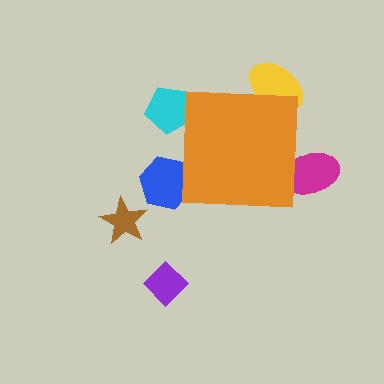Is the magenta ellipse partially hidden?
Yes, the magenta ellipse is partially hidden behind the orange square.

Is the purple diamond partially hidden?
No, the purple diamond is fully visible.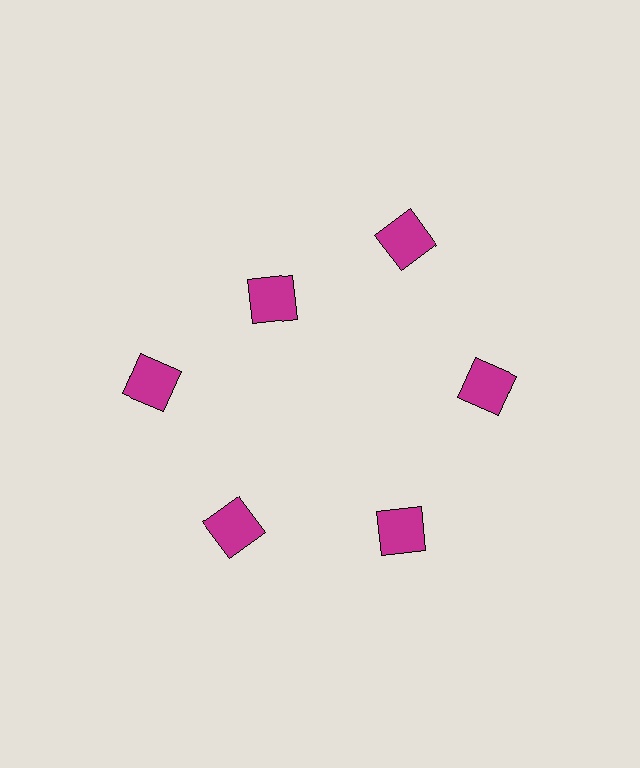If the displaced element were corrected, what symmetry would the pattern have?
It would have 6-fold rotational symmetry — the pattern would map onto itself every 60 degrees.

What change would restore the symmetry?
The symmetry would be restored by moving it outward, back onto the ring so that all 6 squares sit at equal angles and equal distance from the center.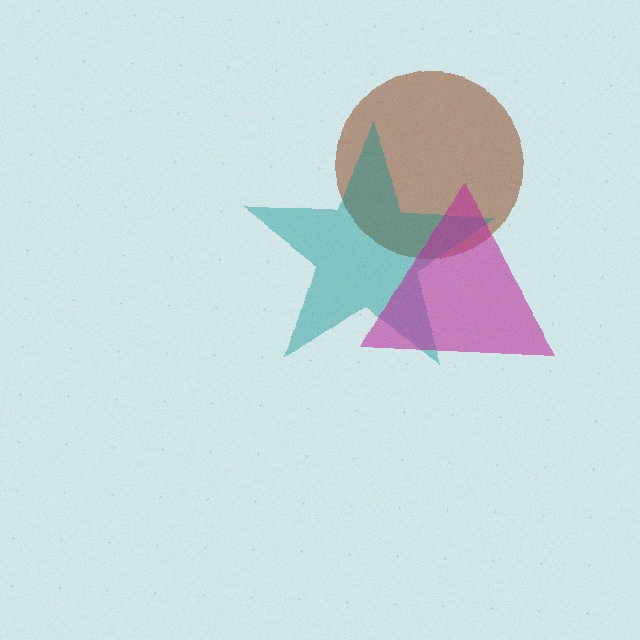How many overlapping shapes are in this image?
There are 3 overlapping shapes in the image.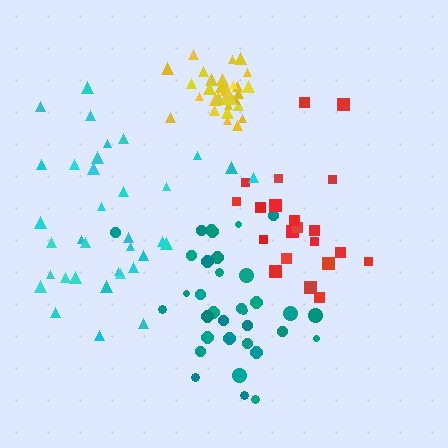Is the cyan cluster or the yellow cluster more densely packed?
Yellow.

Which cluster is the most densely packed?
Yellow.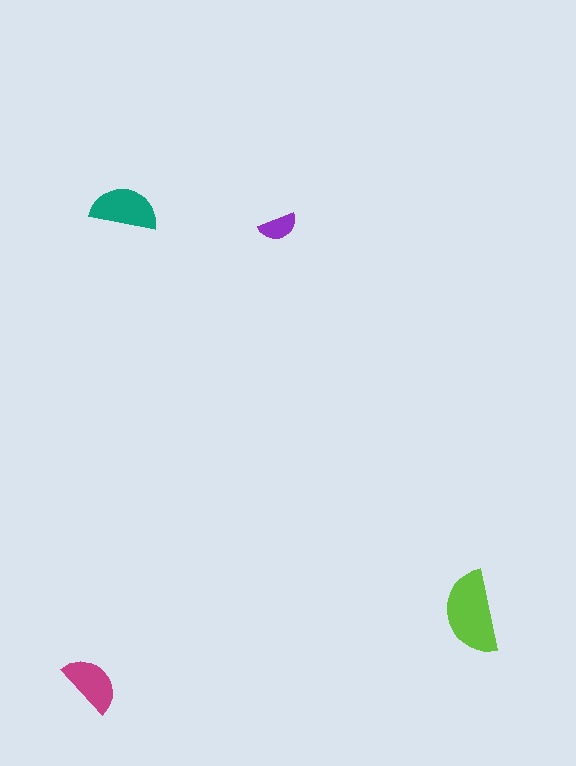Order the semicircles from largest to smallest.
the lime one, the teal one, the magenta one, the purple one.